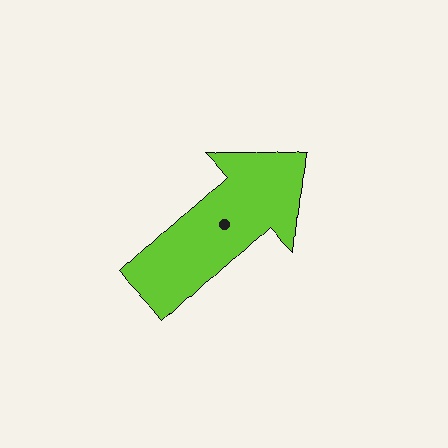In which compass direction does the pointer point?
Northeast.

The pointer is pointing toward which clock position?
Roughly 2 o'clock.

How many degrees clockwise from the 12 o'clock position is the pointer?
Approximately 47 degrees.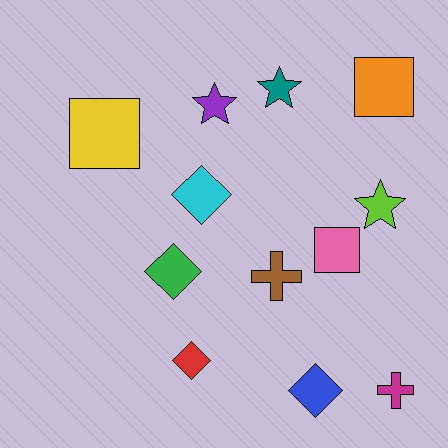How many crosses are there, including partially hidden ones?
There are 2 crosses.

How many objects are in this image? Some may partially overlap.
There are 12 objects.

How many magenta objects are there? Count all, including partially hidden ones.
There is 1 magenta object.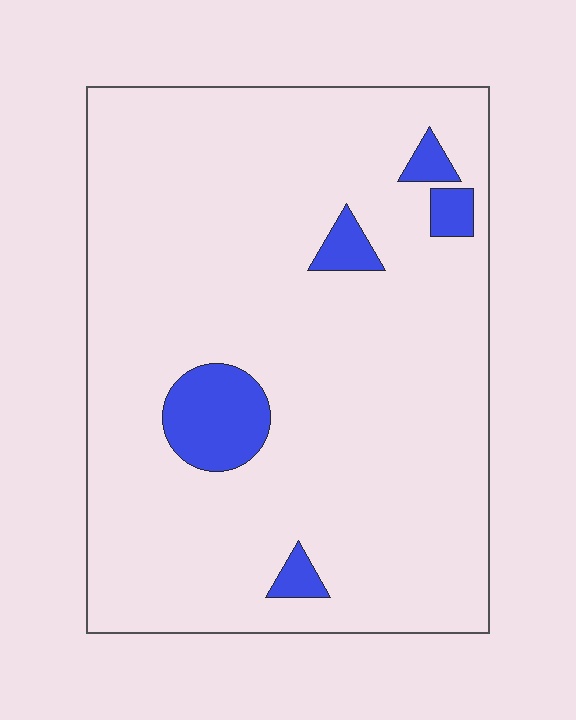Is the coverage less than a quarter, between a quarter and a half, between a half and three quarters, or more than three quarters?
Less than a quarter.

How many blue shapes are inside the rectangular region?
5.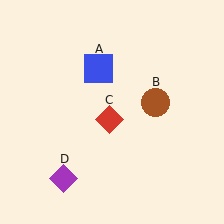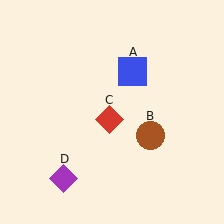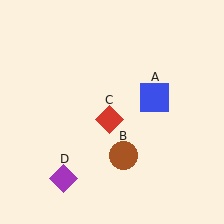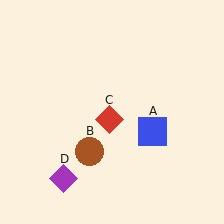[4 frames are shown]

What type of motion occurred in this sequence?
The blue square (object A), brown circle (object B) rotated clockwise around the center of the scene.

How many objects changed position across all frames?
2 objects changed position: blue square (object A), brown circle (object B).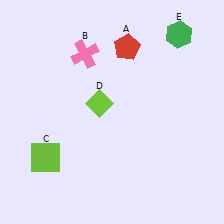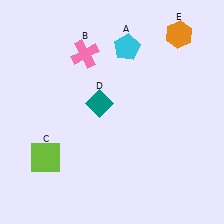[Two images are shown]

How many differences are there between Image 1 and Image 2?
There are 3 differences between the two images.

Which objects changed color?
A changed from red to cyan. D changed from lime to teal. E changed from green to orange.